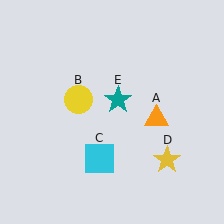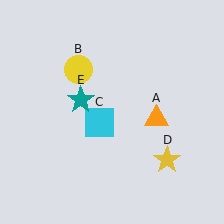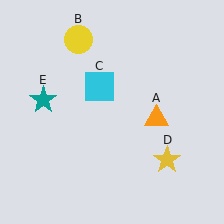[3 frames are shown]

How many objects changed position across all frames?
3 objects changed position: yellow circle (object B), cyan square (object C), teal star (object E).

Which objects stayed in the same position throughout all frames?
Orange triangle (object A) and yellow star (object D) remained stationary.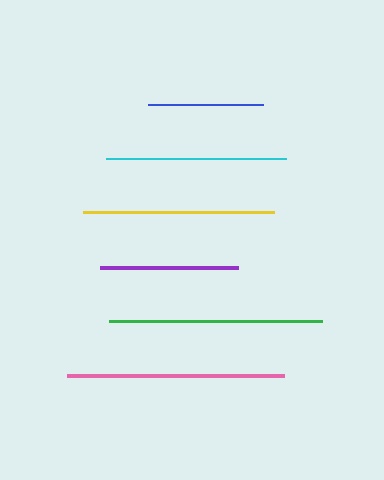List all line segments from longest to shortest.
From longest to shortest: pink, green, yellow, cyan, purple, blue.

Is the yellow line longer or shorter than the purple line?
The yellow line is longer than the purple line.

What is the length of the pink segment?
The pink segment is approximately 217 pixels long.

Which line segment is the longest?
The pink line is the longest at approximately 217 pixels.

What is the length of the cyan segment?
The cyan segment is approximately 180 pixels long.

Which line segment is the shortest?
The blue line is the shortest at approximately 115 pixels.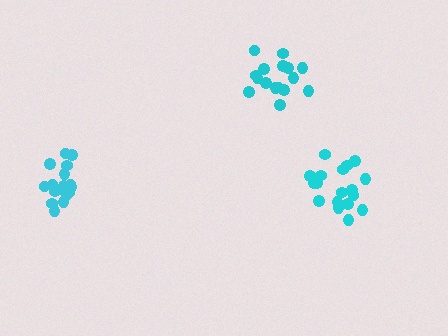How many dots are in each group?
Group 1: 18 dots, Group 2: 16 dots, Group 3: 17 dots (51 total).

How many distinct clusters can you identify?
There are 3 distinct clusters.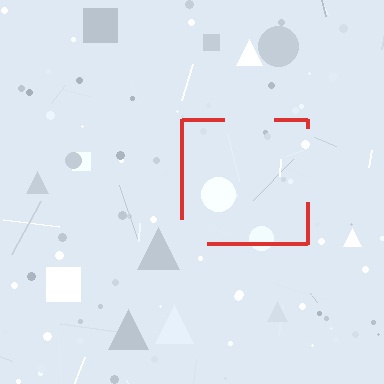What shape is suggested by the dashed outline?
The dashed outline suggests a square.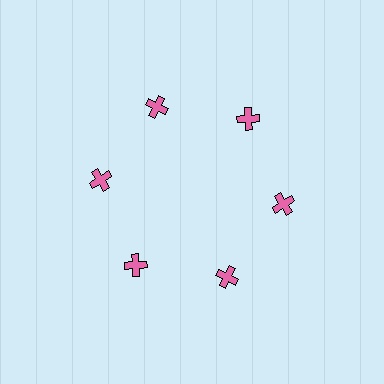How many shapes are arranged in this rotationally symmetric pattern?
There are 6 shapes, arranged in 6 groups of 1.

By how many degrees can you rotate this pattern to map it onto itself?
The pattern maps onto itself every 60 degrees of rotation.